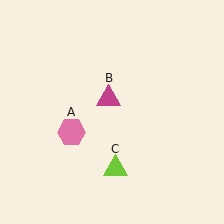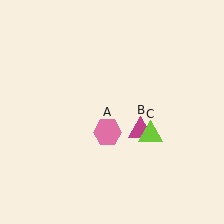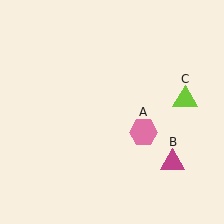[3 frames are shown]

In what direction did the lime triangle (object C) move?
The lime triangle (object C) moved up and to the right.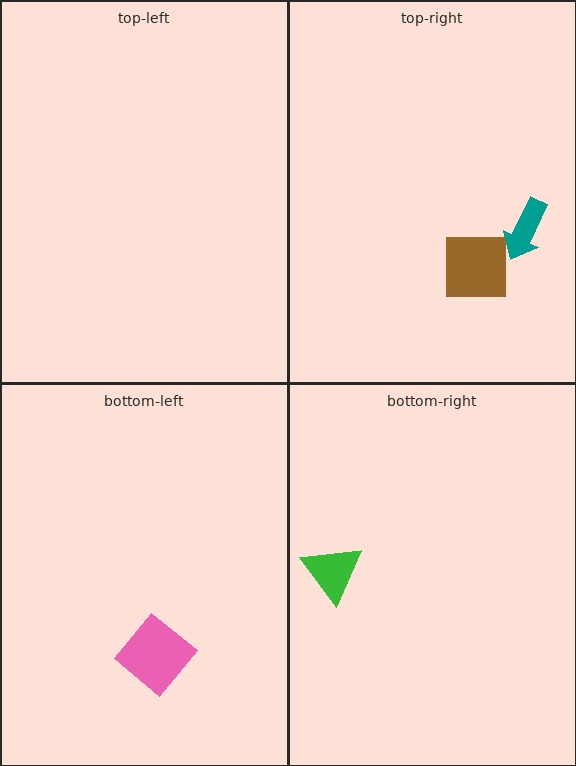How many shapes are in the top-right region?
2.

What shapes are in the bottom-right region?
The green triangle.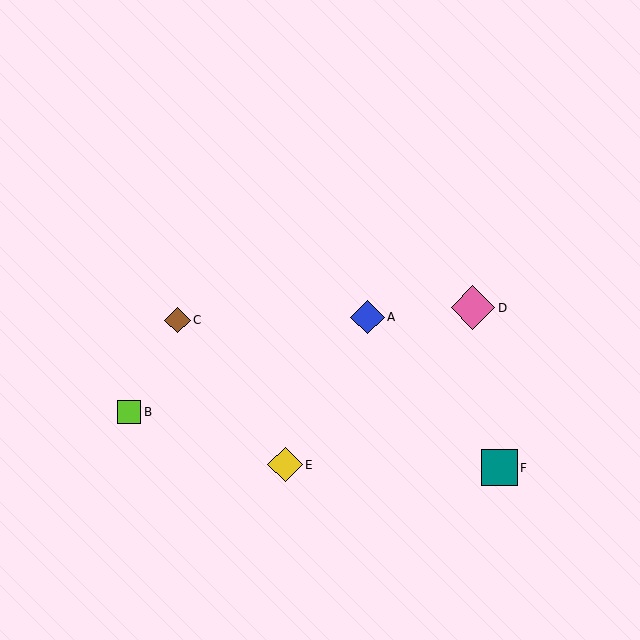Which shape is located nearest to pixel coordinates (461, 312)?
The pink diamond (labeled D) at (473, 308) is nearest to that location.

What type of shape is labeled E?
Shape E is a yellow diamond.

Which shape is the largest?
The pink diamond (labeled D) is the largest.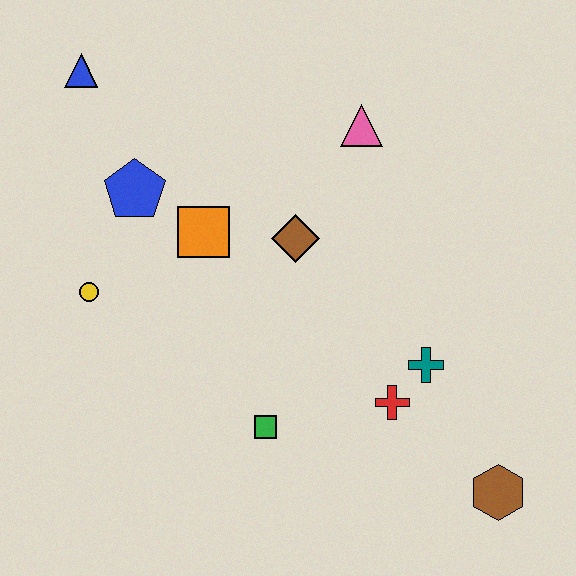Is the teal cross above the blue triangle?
No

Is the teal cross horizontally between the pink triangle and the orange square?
No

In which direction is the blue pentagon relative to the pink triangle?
The blue pentagon is to the left of the pink triangle.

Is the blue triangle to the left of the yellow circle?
Yes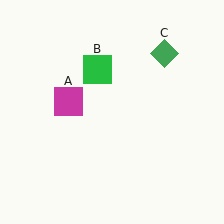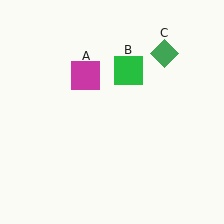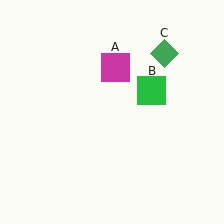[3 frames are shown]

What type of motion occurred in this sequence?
The magenta square (object A), green square (object B) rotated clockwise around the center of the scene.